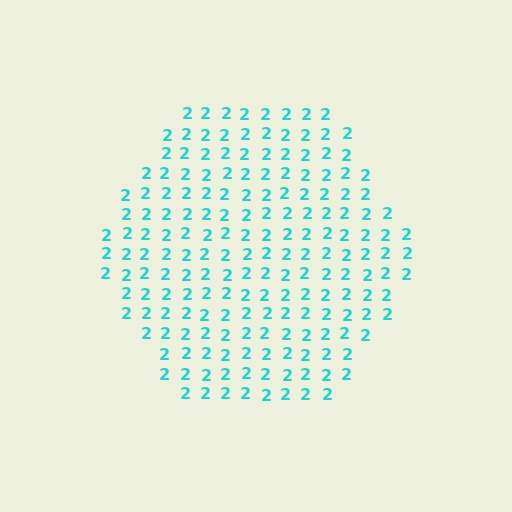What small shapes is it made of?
It is made of small digit 2's.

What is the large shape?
The large shape is a hexagon.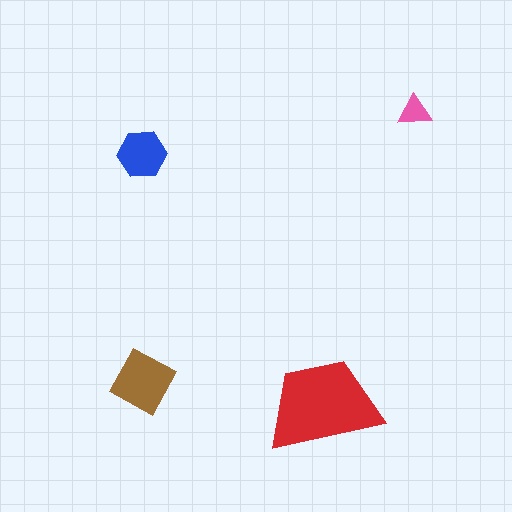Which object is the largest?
The red trapezoid.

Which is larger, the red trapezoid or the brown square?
The red trapezoid.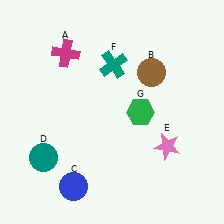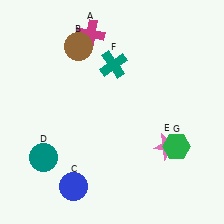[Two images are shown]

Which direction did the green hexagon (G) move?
The green hexagon (G) moved right.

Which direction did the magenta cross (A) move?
The magenta cross (A) moved right.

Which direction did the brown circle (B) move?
The brown circle (B) moved left.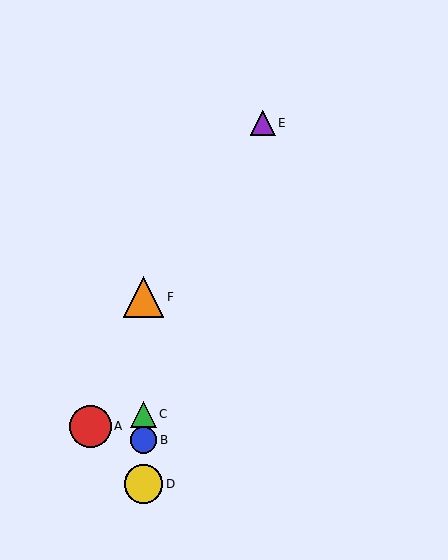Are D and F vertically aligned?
Yes, both are at x≈143.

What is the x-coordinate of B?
Object B is at x≈143.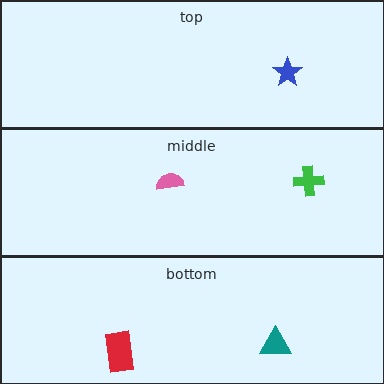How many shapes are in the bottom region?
2.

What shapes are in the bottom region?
The red rectangle, the teal triangle.